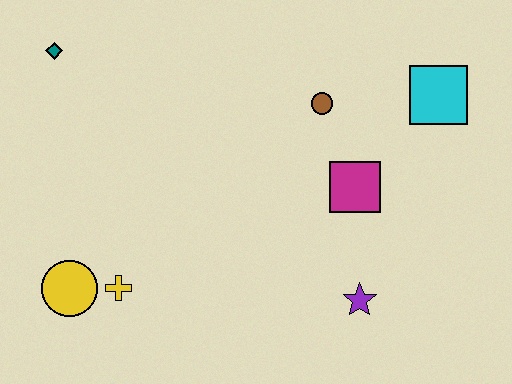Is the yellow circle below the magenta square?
Yes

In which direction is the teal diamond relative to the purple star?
The teal diamond is to the left of the purple star.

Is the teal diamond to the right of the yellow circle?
No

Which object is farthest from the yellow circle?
The cyan square is farthest from the yellow circle.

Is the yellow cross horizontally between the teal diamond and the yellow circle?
No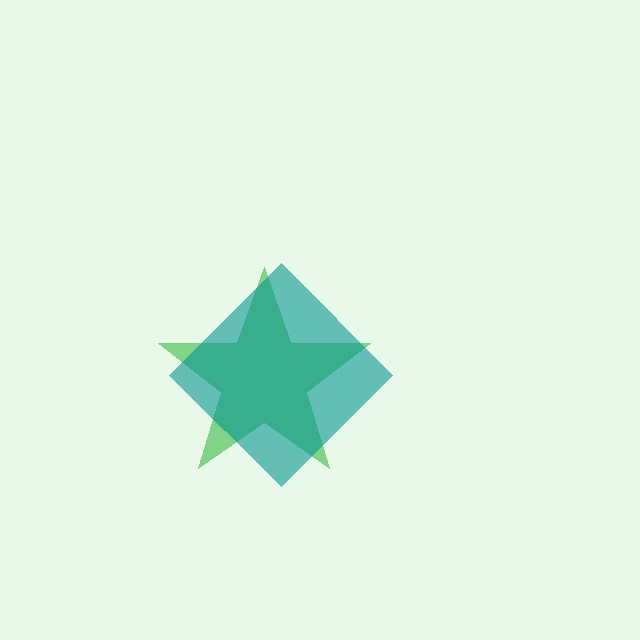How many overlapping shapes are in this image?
There are 2 overlapping shapes in the image.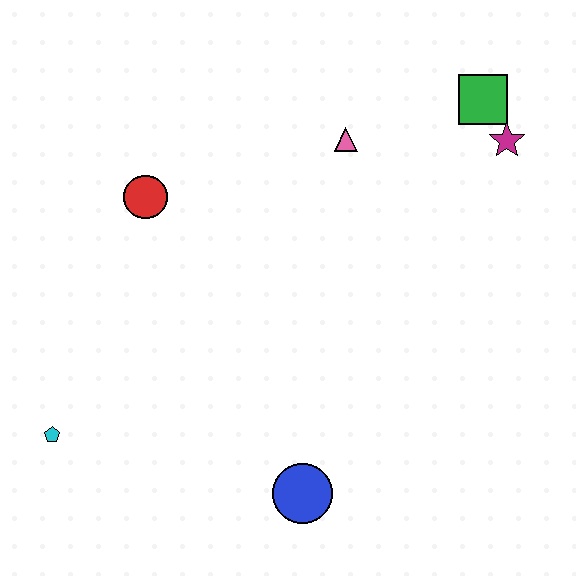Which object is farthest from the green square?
The cyan pentagon is farthest from the green square.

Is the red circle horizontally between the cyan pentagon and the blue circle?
Yes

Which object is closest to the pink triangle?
The green square is closest to the pink triangle.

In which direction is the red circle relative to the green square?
The red circle is to the left of the green square.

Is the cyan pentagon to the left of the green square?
Yes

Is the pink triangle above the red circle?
Yes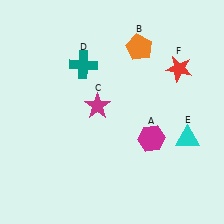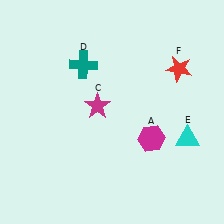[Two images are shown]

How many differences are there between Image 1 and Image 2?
There is 1 difference between the two images.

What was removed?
The orange pentagon (B) was removed in Image 2.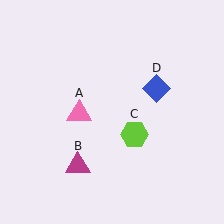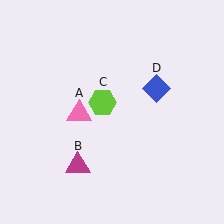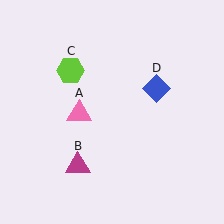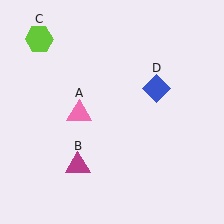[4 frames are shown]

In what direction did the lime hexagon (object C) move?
The lime hexagon (object C) moved up and to the left.